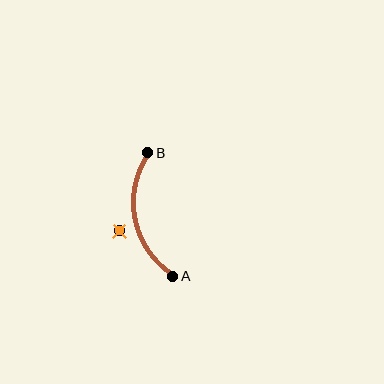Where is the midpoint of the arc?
The arc midpoint is the point on the curve farthest from the straight line joining A and B. It sits to the left of that line.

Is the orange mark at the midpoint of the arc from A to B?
No — the orange mark does not lie on the arc at all. It sits slightly outside the curve.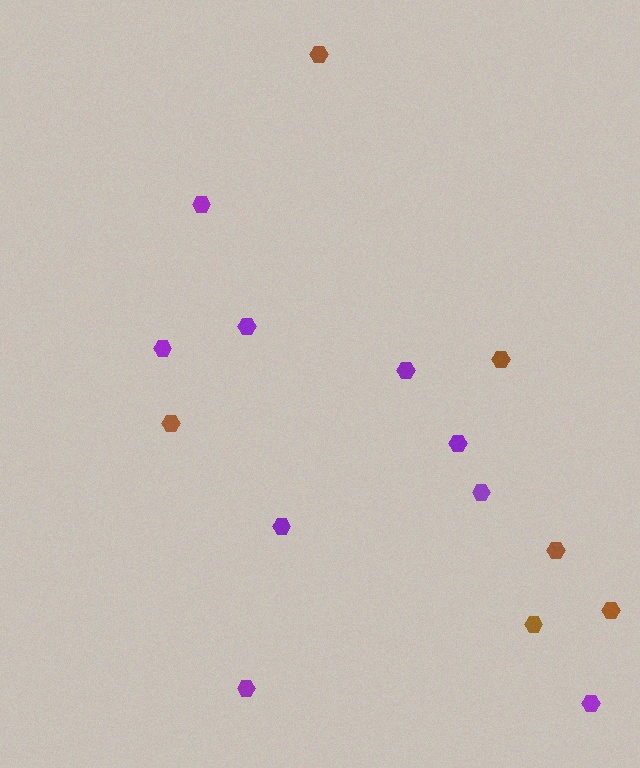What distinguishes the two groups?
There are 2 groups: one group of purple hexagons (9) and one group of brown hexagons (6).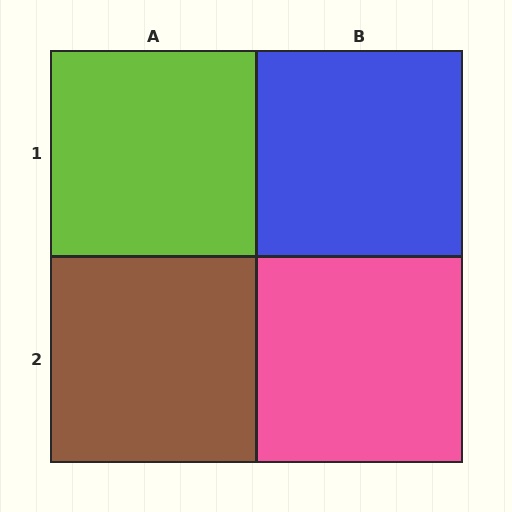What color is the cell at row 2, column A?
Brown.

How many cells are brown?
1 cell is brown.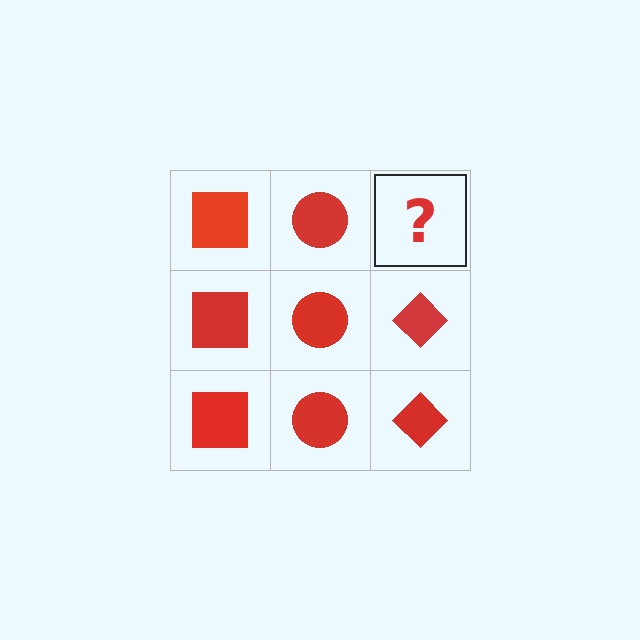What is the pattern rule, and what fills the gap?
The rule is that each column has a consistent shape. The gap should be filled with a red diamond.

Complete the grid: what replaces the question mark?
The question mark should be replaced with a red diamond.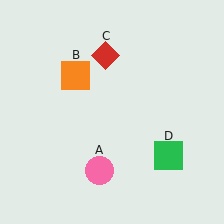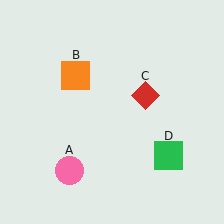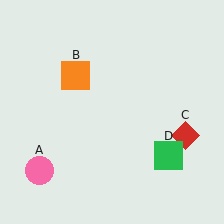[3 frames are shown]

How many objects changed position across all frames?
2 objects changed position: pink circle (object A), red diamond (object C).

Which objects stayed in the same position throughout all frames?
Orange square (object B) and green square (object D) remained stationary.